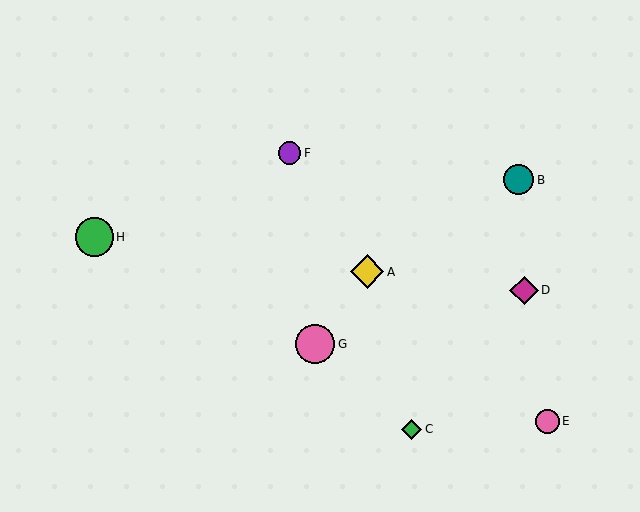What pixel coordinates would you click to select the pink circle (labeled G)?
Click at (315, 344) to select the pink circle G.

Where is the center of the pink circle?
The center of the pink circle is at (547, 421).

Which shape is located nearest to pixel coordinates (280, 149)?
The purple circle (labeled F) at (289, 153) is nearest to that location.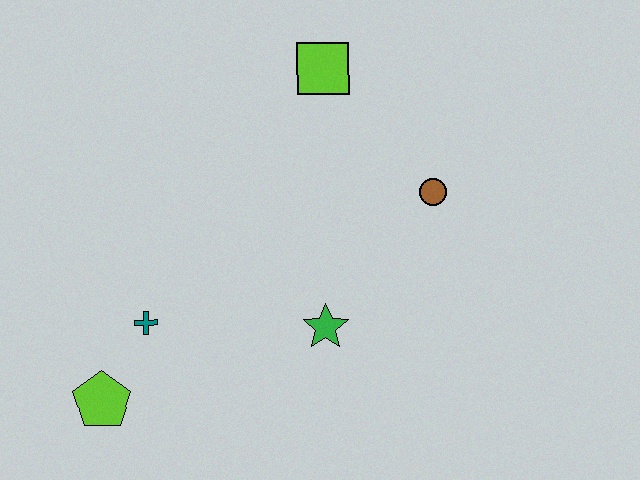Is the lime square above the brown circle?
Yes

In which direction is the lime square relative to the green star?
The lime square is above the green star.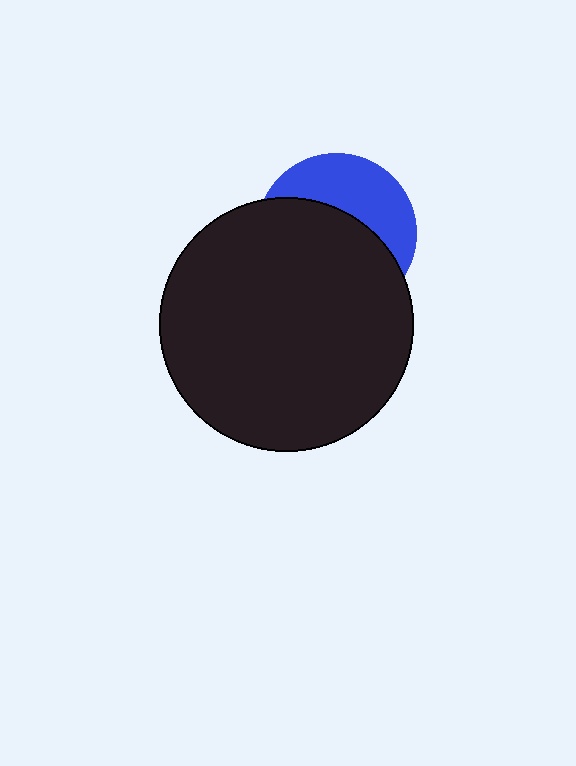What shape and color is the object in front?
The object in front is a black circle.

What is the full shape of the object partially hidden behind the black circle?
The partially hidden object is a blue circle.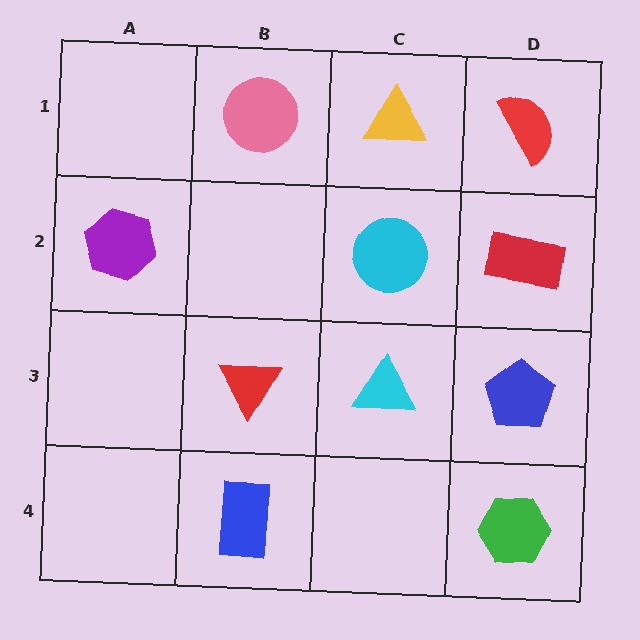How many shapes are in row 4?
2 shapes.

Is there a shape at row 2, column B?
No, that cell is empty.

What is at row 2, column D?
A red rectangle.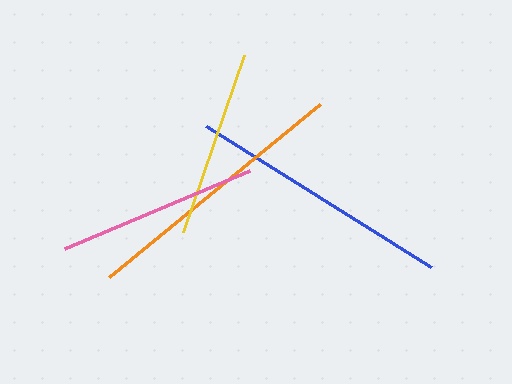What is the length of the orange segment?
The orange segment is approximately 273 pixels long.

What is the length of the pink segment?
The pink segment is approximately 201 pixels long.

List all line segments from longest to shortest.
From longest to shortest: orange, blue, pink, yellow.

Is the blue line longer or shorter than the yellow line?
The blue line is longer than the yellow line.